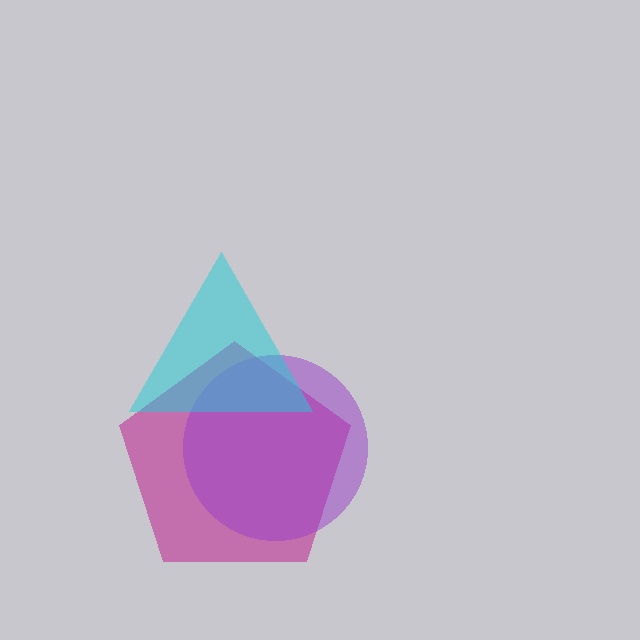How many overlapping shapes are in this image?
There are 3 overlapping shapes in the image.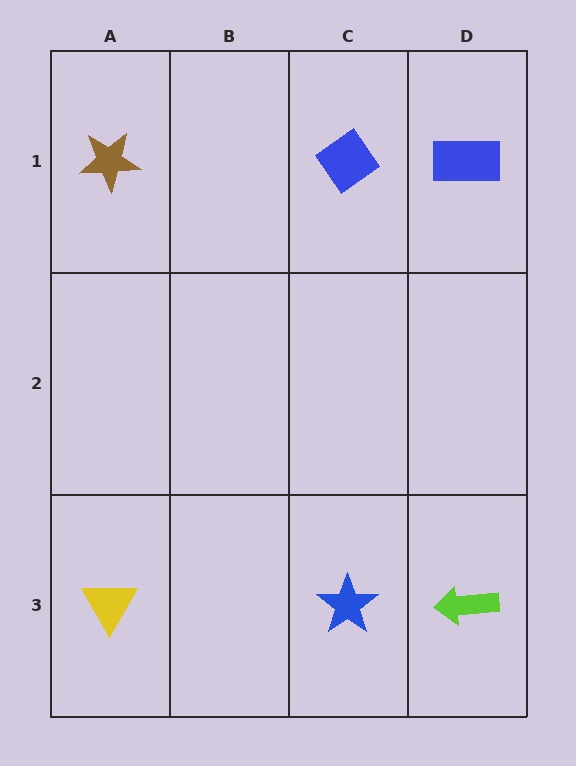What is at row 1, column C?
A blue diamond.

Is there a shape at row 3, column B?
No, that cell is empty.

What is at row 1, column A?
A brown star.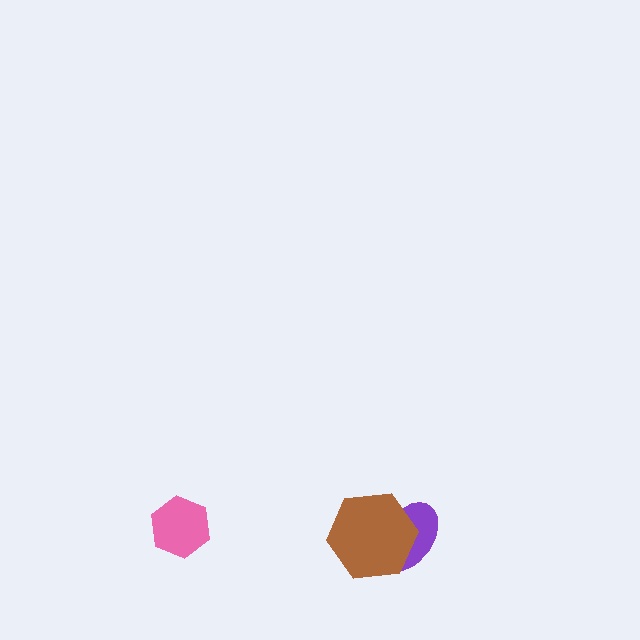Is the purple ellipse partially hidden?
Yes, it is partially covered by another shape.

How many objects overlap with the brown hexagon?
1 object overlaps with the brown hexagon.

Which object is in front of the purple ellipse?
The brown hexagon is in front of the purple ellipse.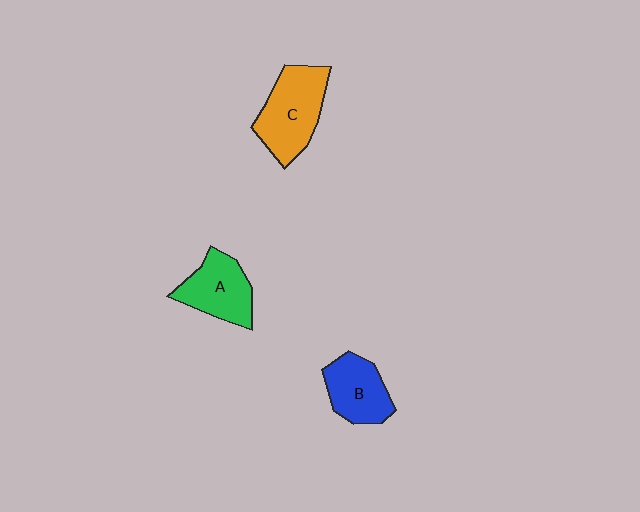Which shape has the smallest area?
Shape B (blue).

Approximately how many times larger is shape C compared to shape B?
Approximately 1.4 times.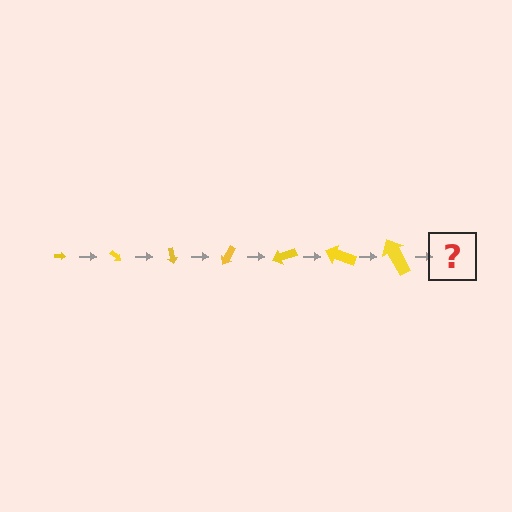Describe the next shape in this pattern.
It should be an arrow, larger than the previous one and rotated 280 degrees from the start.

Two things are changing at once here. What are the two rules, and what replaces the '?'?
The two rules are that the arrow grows larger each step and it rotates 40 degrees each step. The '?' should be an arrow, larger than the previous one and rotated 280 degrees from the start.